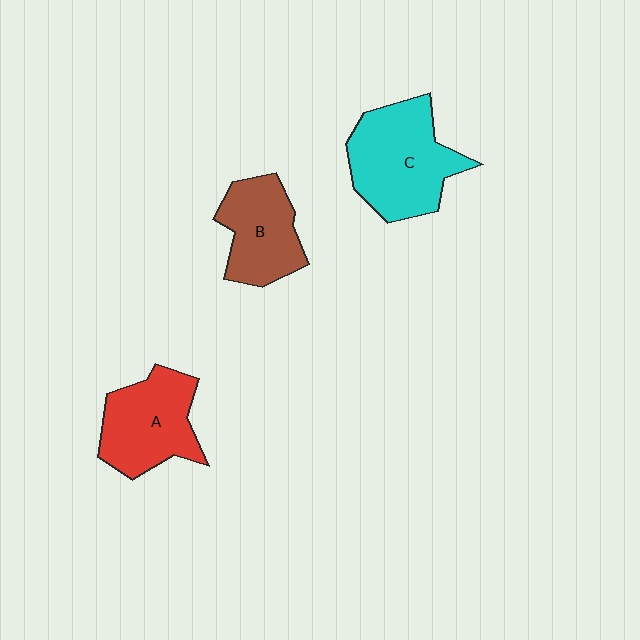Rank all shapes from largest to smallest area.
From largest to smallest: C (cyan), A (red), B (brown).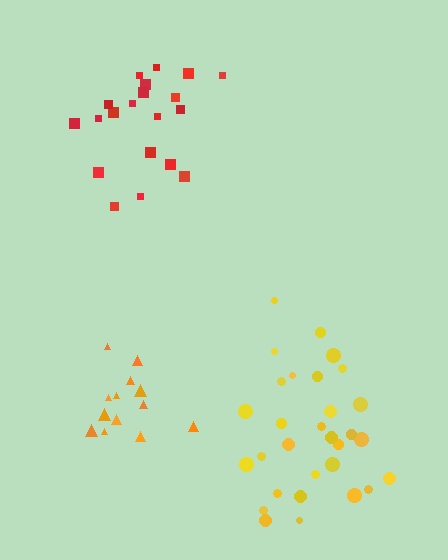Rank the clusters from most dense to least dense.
orange, yellow, red.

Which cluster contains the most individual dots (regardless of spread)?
Yellow (30).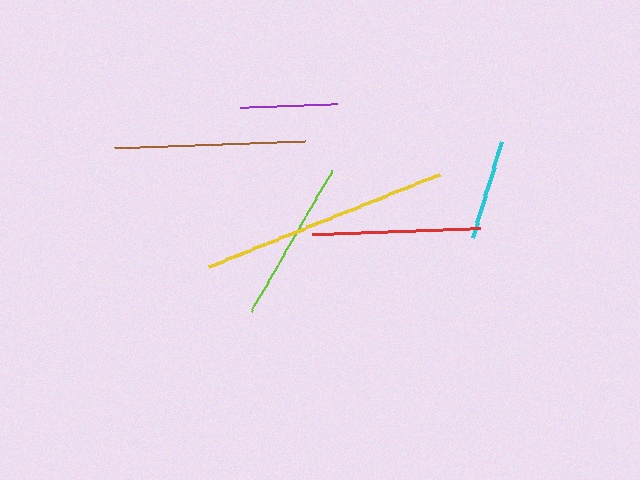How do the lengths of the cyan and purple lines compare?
The cyan and purple lines are approximately the same length.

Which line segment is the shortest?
The purple line is the shortest at approximately 97 pixels.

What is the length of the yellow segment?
The yellow segment is approximately 248 pixels long.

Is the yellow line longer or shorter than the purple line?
The yellow line is longer than the purple line.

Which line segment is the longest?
The yellow line is the longest at approximately 248 pixels.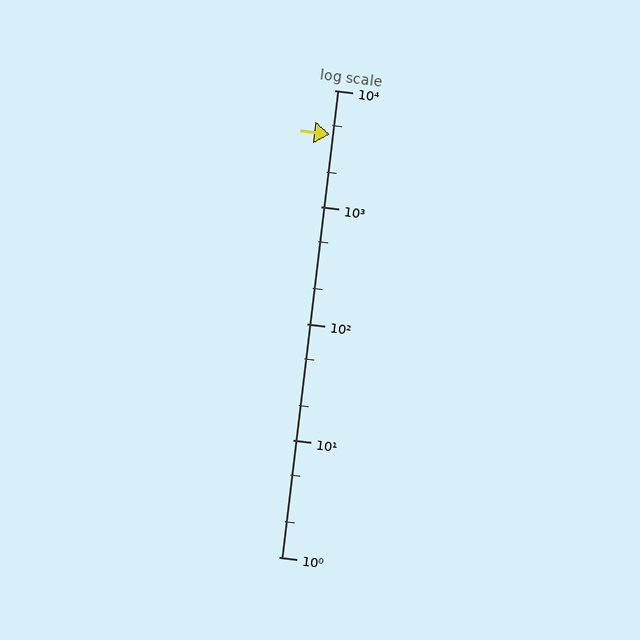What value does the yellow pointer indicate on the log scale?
The pointer indicates approximately 4200.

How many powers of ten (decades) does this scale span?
The scale spans 4 decades, from 1 to 10000.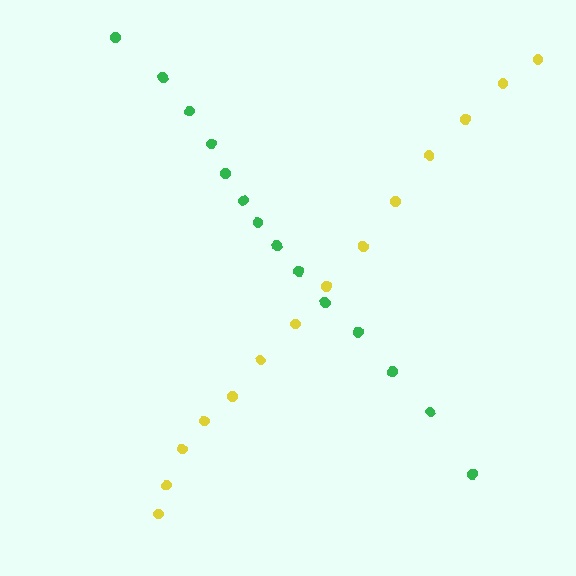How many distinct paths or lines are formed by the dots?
There are 2 distinct paths.